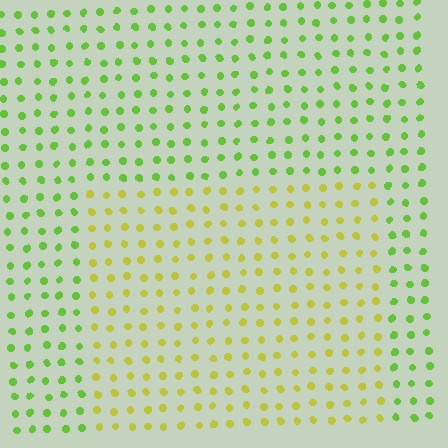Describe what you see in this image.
The image is filled with small lime elements in a uniform arrangement. A rectangle-shaped region is visible where the elements are tinted to a slightly different hue, forming a subtle color boundary.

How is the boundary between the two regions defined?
The boundary is defined purely by a slight shift in hue (about 39 degrees). Spacing, size, and orientation are identical on both sides.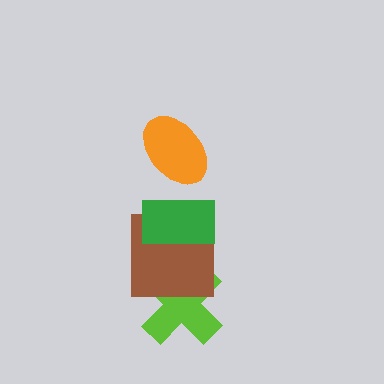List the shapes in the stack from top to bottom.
From top to bottom: the orange ellipse, the green rectangle, the brown square, the lime cross.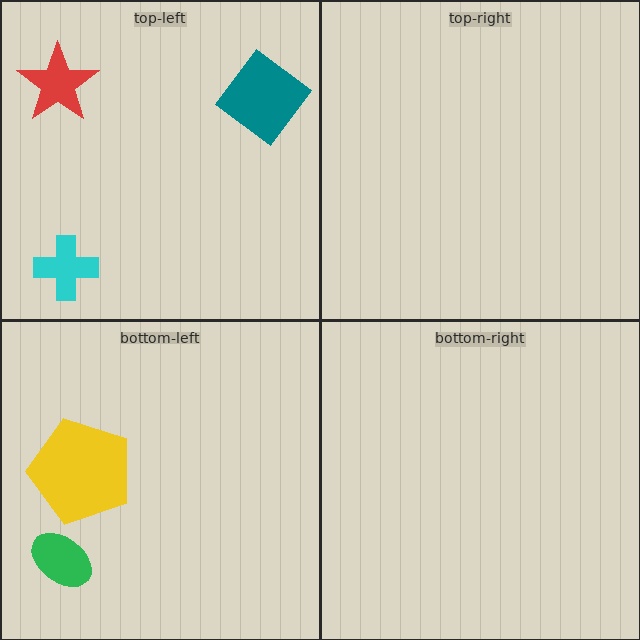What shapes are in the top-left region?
The cyan cross, the red star, the teal diamond.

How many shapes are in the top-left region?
3.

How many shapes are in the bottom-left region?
2.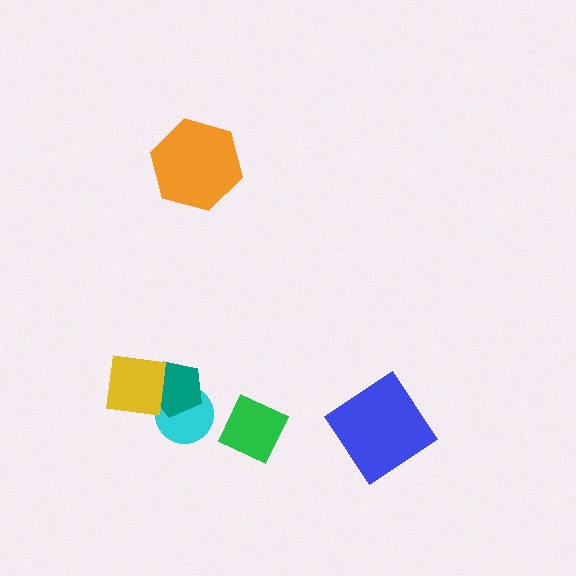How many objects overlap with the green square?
0 objects overlap with the green square.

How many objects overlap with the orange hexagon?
0 objects overlap with the orange hexagon.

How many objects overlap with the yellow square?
1 object overlaps with the yellow square.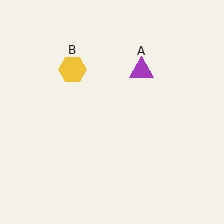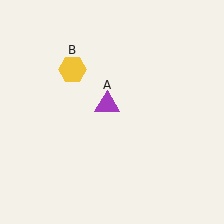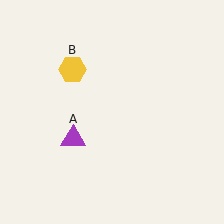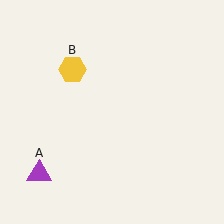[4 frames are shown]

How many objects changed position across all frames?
1 object changed position: purple triangle (object A).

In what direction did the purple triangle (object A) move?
The purple triangle (object A) moved down and to the left.